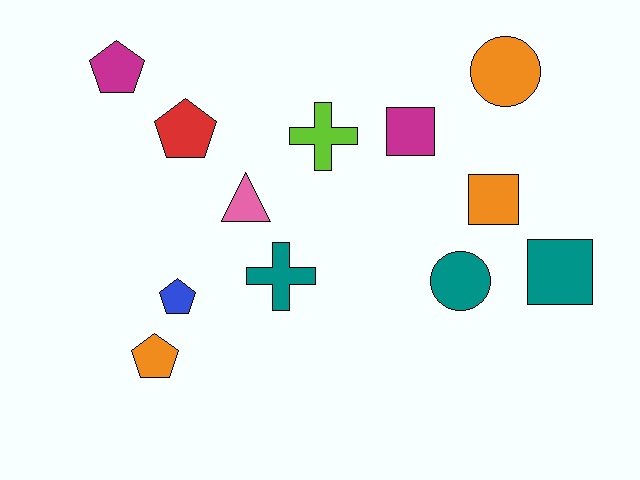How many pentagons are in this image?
There are 4 pentagons.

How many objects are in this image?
There are 12 objects.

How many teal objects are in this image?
There are 3 teal objects.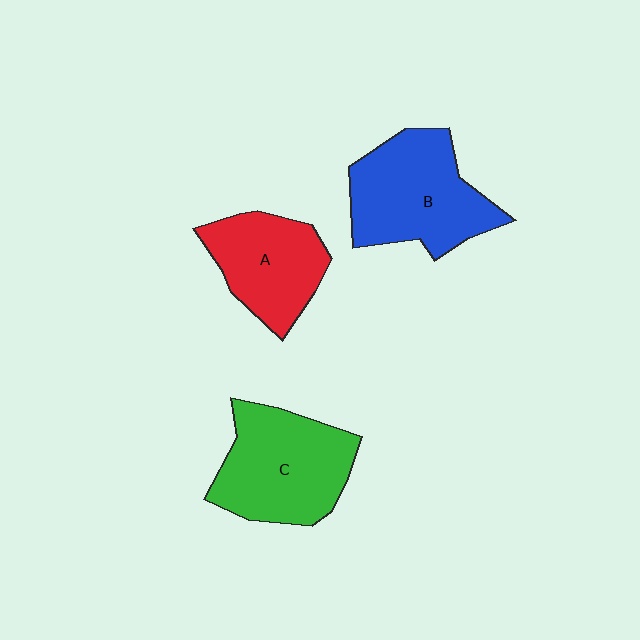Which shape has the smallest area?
Shape A (red).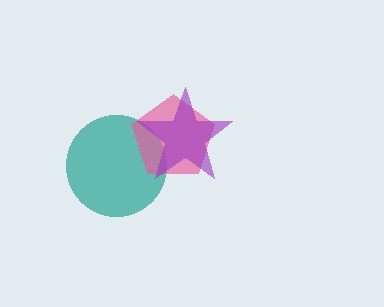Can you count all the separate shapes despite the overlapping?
Yes, there are 3 separate shapes.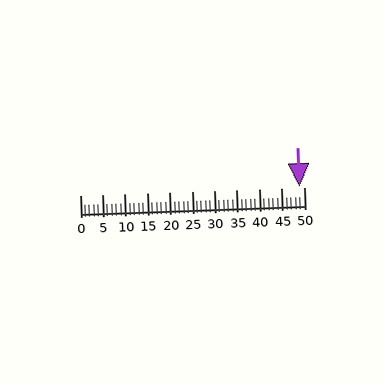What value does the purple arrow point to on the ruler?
The purple arrow points to approximately 49.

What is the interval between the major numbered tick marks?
The major tick marks are spaced 5 units apart.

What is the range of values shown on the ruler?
The ruler shows values from 0 to 50.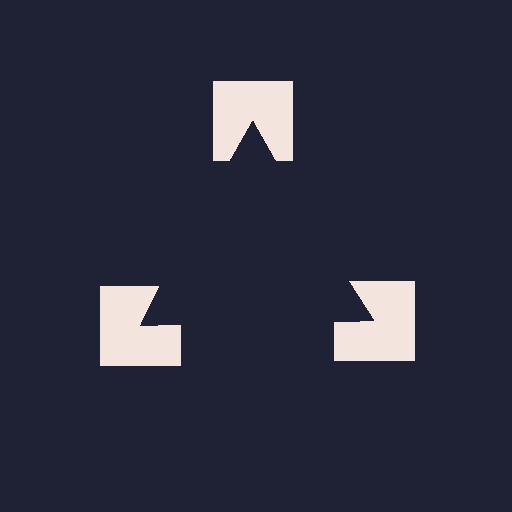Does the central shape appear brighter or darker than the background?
It typically appears slightly darker than the background, even though no actual brightness change is drawn.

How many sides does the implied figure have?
3 sides.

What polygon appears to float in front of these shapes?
An illusory triangle — its edges are inferred from the aligned wedge cuts in the notched squares, not physically drawn.